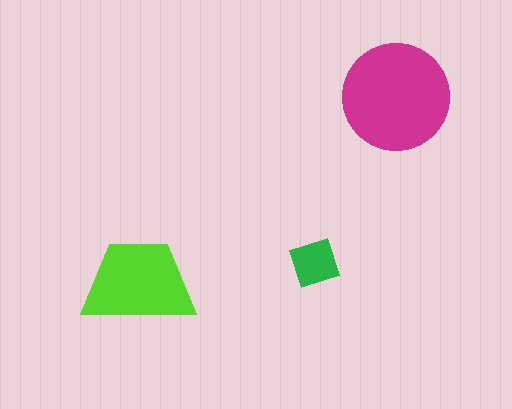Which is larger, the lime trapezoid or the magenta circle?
The magenta circle.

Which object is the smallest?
The green square.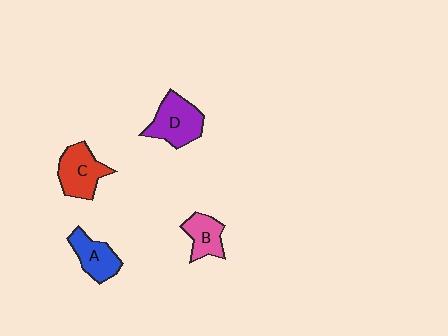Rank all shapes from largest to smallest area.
From largest to smallest: D (purple), C (red), A (blue), B (pink).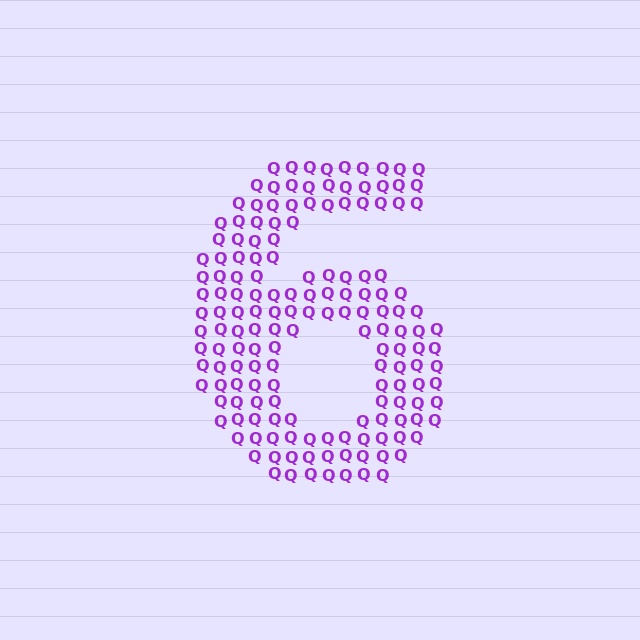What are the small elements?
The small elements are letter Q's.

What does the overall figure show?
The overall figure shows the digit 6.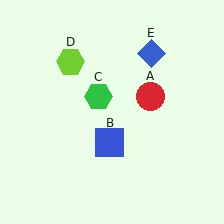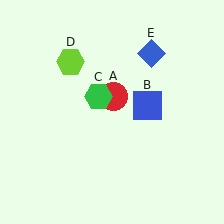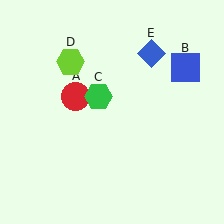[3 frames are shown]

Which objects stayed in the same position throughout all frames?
Green hexagon (object C) and lime hexagon (object D) and blue diamond (object E) remained stationary.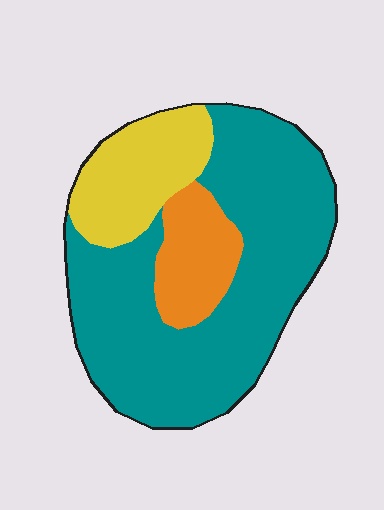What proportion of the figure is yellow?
Yellow takes up about one fifth (1/5) of the figure.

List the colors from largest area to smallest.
From largest to smallest: teal, yellow, orange.